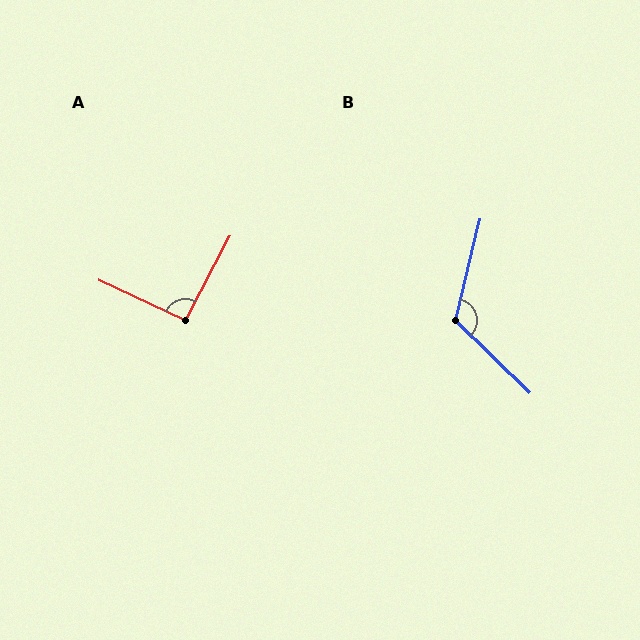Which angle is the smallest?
A, at approximately 93 degrees.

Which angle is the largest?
B, at approximately 121 degrees.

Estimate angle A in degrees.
Approximately 93 degrees.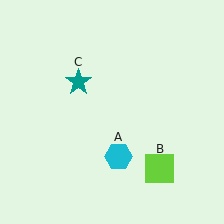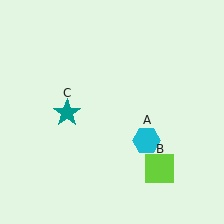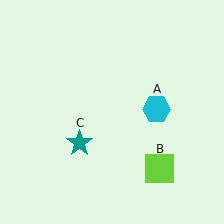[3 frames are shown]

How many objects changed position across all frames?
2 objects changed position: cyan hexagon (object A), teal star (object C).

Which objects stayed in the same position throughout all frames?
Lime square (object B) remained stationary.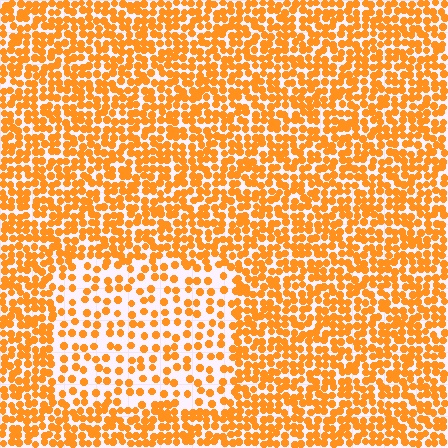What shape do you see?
I see a rectangle.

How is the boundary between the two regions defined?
The boundary is defined by a change in element density (approximately 2.1x ratio). All elements are the same color, size, and shape.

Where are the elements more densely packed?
The elements are more densely packed outside the rectangle boundary.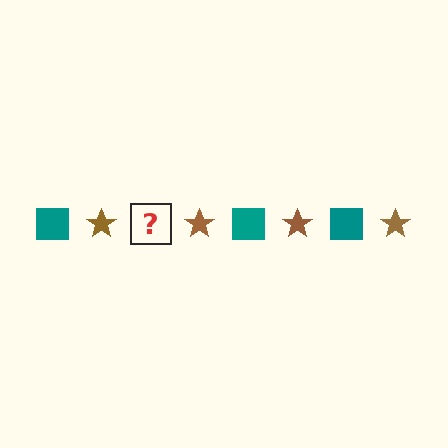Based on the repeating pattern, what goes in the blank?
The blank should be a teal square.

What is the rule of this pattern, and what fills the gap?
The rule is that the pattern alternates between teal square and brown star. The gap should be filled with a teal square.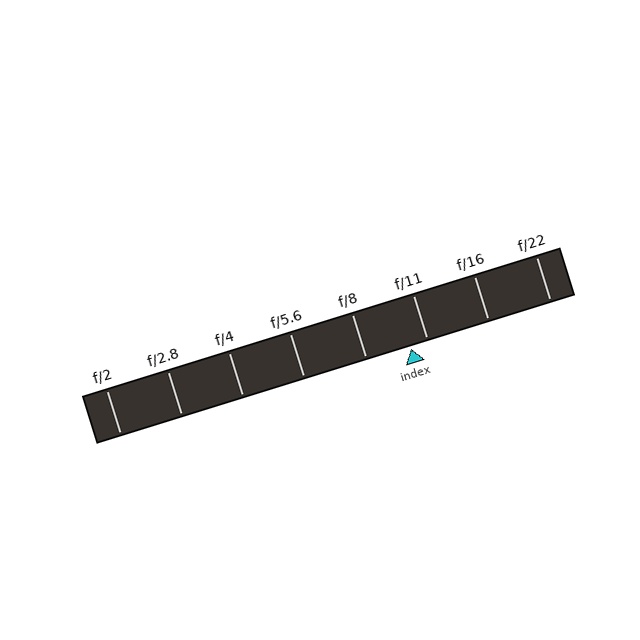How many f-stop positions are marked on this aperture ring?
There are 8 f-stop positions marked.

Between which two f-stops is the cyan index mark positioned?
The index mark is between f/8 and f/11.